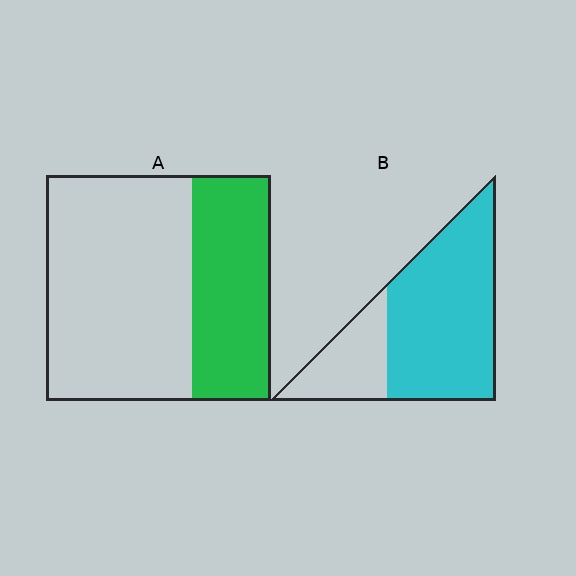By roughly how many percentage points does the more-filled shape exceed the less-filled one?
By roughly 40 percentage points (B over A).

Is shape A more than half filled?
No.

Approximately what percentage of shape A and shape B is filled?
A is approximately 35% and B is approximately 75%.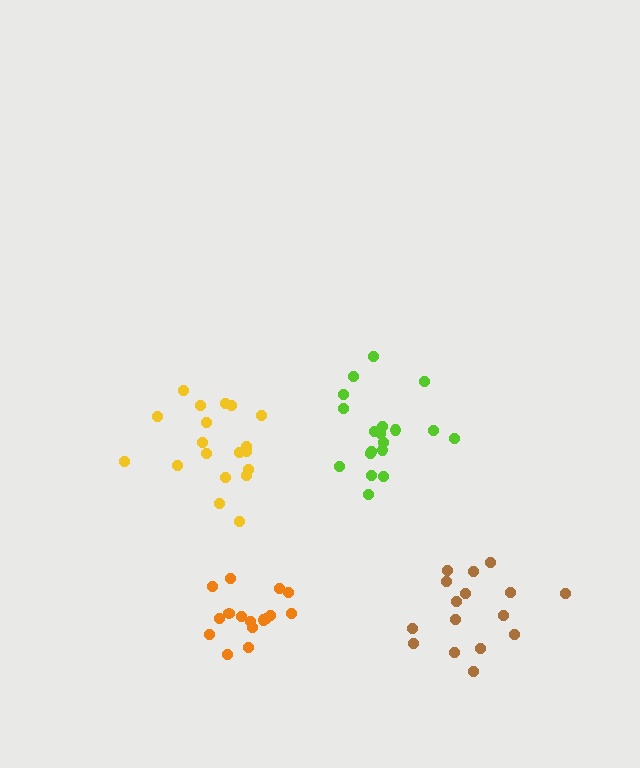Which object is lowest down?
The orange cluster is bottommost.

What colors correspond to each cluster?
The clusters are colored: lime, yellow, brown, orange.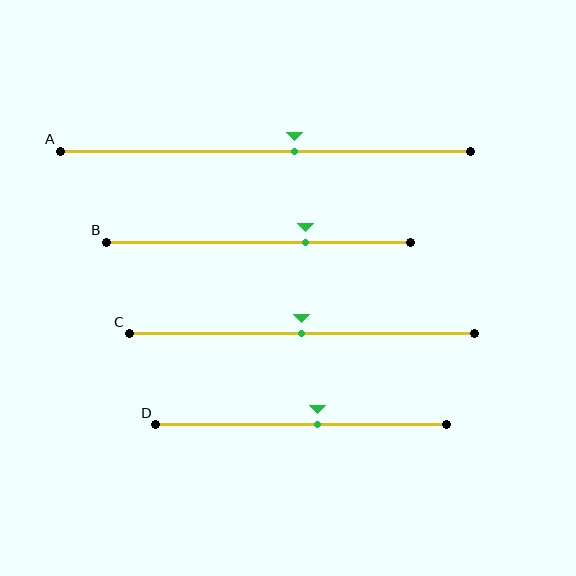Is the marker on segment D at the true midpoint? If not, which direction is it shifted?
No, the marker on segment D is shifted to the right by about 6% of the segment length.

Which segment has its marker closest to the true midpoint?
Segment C has its marker closest to the true midpoint.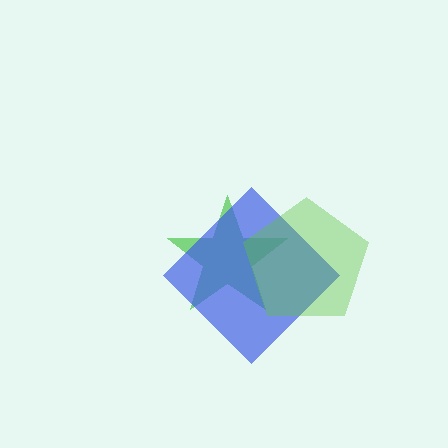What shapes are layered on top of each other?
The layered shapes are: a green star, a blue diamond, a lime pentagon.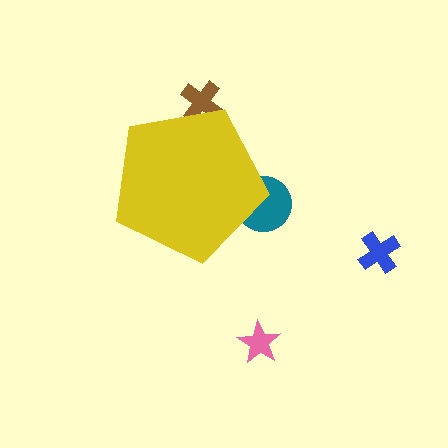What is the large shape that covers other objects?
A yellow pentagon.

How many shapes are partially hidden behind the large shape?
2 shapes are partially hidden.